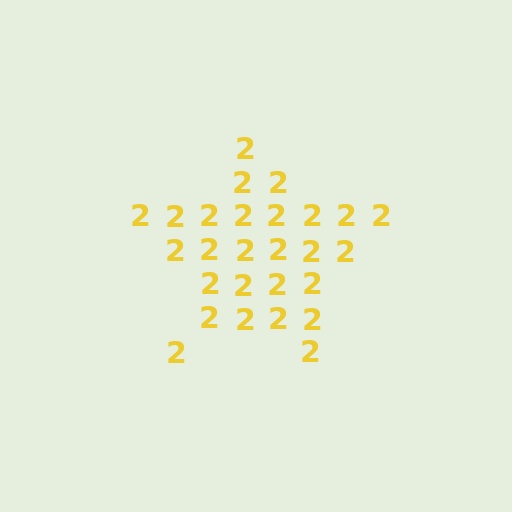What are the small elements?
The small elements are digit 2's.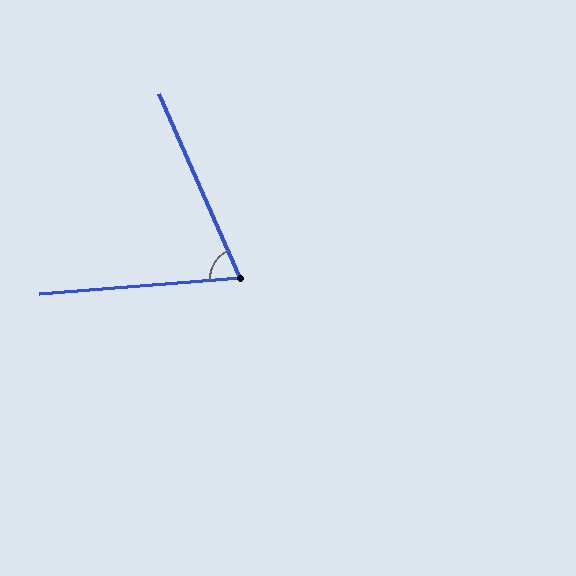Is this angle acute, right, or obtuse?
It is acute.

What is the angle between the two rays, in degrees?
Approximately 71 degrees.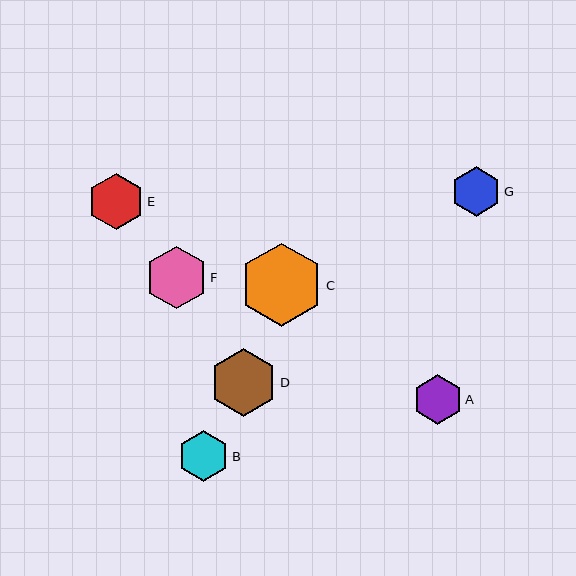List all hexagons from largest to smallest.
From largest to smallest: C, D, F, E, B, A, G.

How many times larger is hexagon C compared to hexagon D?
Hexagon C is approximately 1.2 times the size of hexagon D.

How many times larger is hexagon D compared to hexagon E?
Hexagon D is approximately 1.2 times the size of hexagon E.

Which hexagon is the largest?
Hexagon C is the largest with a size of approximately 83 pixels.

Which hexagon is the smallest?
Hexagon G is the smallest with a size of approximately 49 pixels.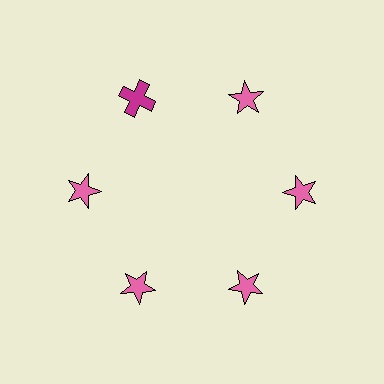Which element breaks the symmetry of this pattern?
The magenta cross at roughly the 11 o'clock position breaks the symmetry. All other shapes are pink stars.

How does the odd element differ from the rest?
It differs in both color (magenta instead of pink) and shape (cross instead of star).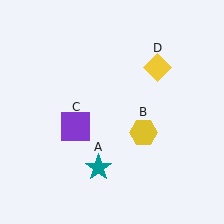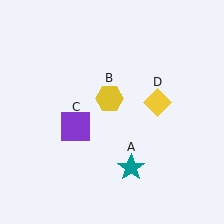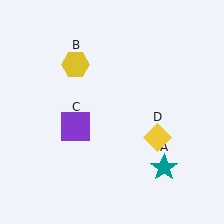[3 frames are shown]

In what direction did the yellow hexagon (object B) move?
The yellow hexagon (object B) moved up and to the left.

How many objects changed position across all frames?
3 objects changed position: teal star (object A), yellow hexagon (object B), yellow diamond (object D).